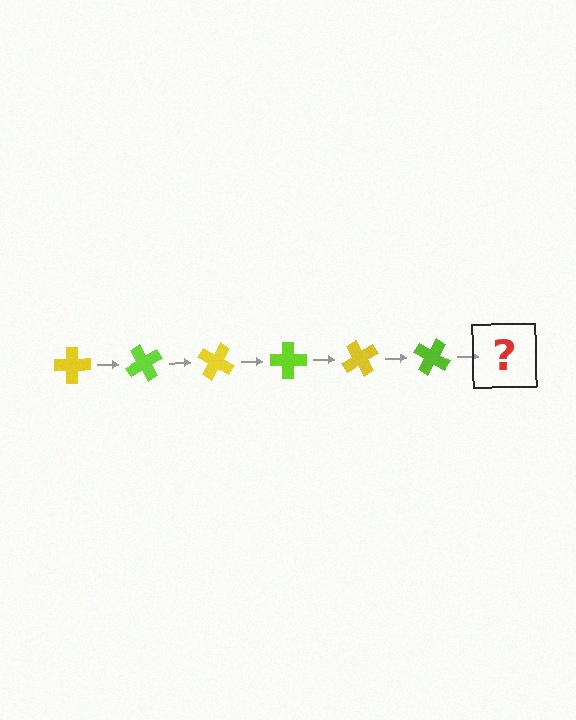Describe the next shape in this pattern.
It should be a yellow cross, rotated 360 degrees from the start.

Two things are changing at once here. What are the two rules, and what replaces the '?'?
The two rules are that it rotates 60 degrees each step and the color cycles through yellow and lime. The '?' should be a yellow cross, rotated 360 degrees from the start.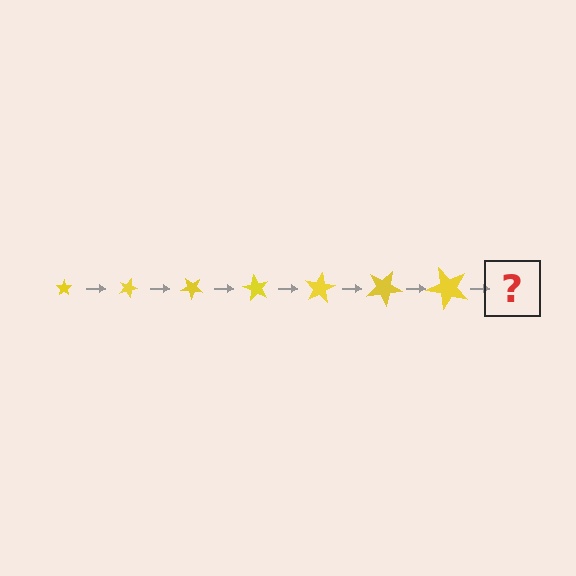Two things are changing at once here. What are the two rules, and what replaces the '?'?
The two rules are that the star grows larger each step and it rotates 20 degrees each step. The '?' should be a star, larger than the previous one and rotated 140 degrees from the start.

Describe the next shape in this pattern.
It should be a star, larger than the previous one and rotated 140 degrees from the start.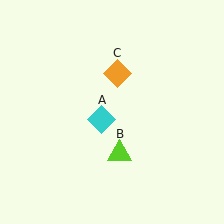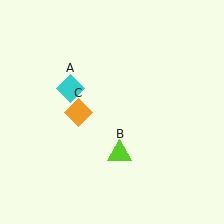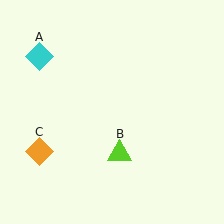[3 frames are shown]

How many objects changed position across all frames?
2 objects changed position: cyan diamond (object A), orange diamond (object C).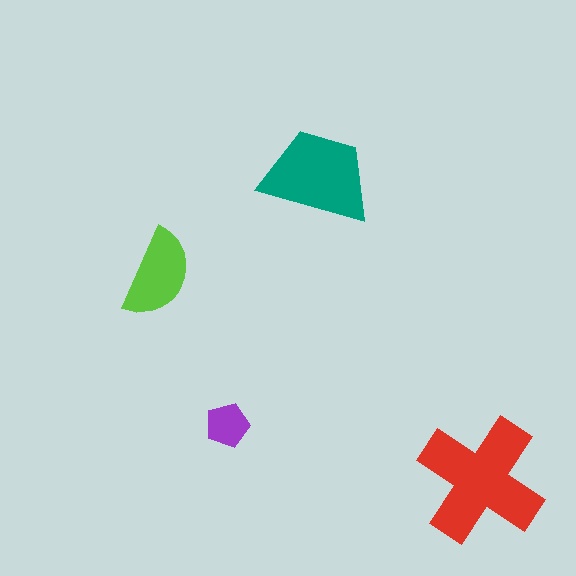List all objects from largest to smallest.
The red cross, the teal trapezoid, the lime semicircle, the purple pentagon.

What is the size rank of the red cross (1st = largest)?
1st.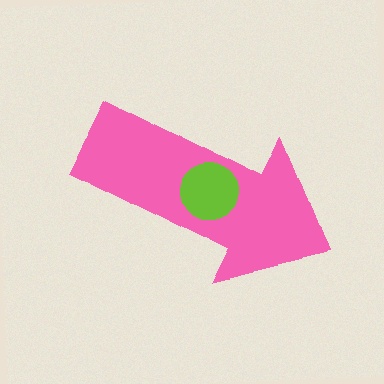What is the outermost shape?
The pink arrow.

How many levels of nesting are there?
2.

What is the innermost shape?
The lime circle.